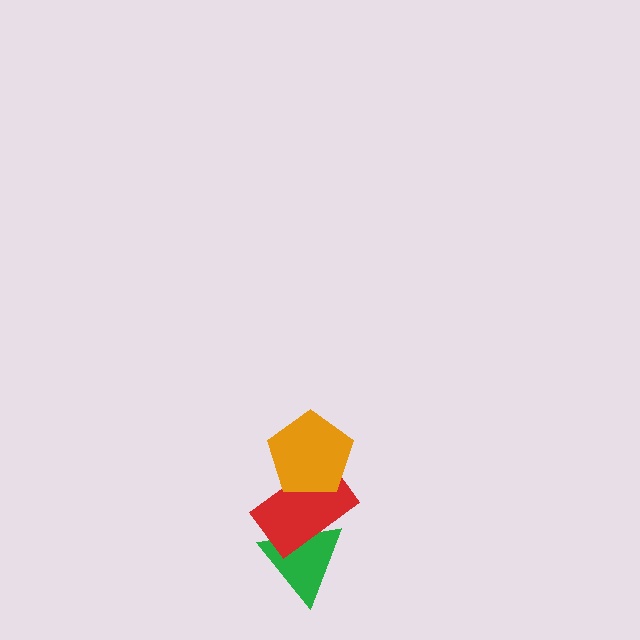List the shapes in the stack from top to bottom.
From top to bottom: the orange pentagon, the red rectangle, the green triangle.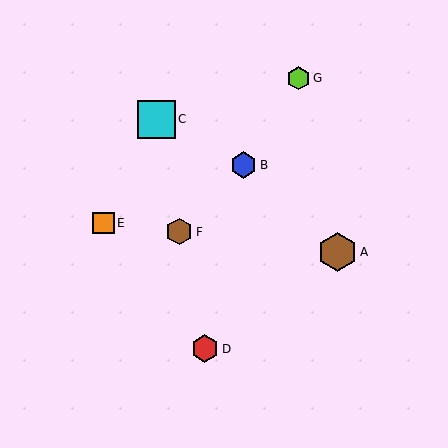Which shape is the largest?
The brown hexagon (labeled A) is the largest.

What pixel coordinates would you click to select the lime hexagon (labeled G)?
Click at (299, 78) to select the lime hexagon G.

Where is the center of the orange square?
The center of the orange square is at (103, 223).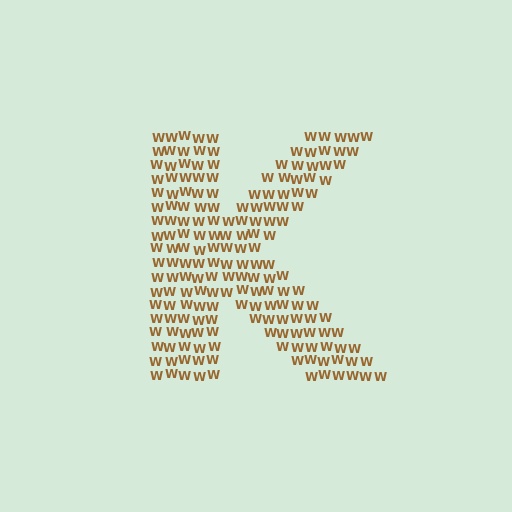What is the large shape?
The large shape is the letter K.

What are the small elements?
The small elements are letter W's.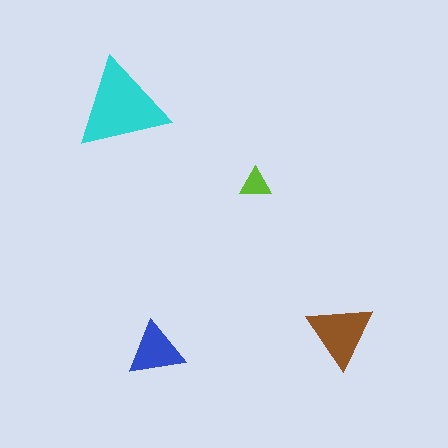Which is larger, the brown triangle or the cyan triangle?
The cyan one.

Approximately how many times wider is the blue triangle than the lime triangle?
About 2 times wider.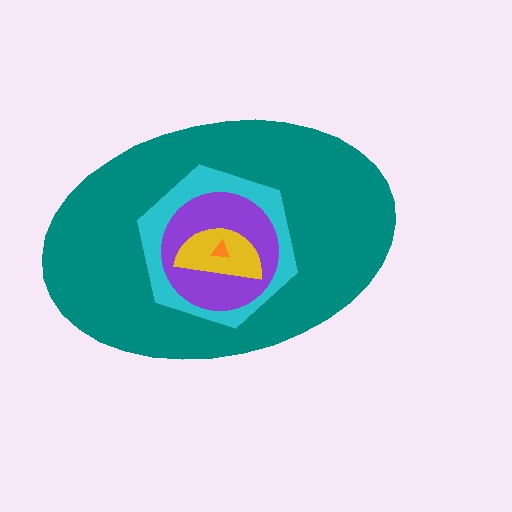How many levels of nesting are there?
5.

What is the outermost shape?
The teal ellipse.